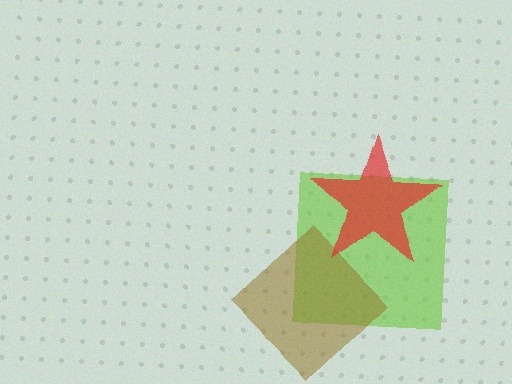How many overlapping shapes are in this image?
There are 3 overlapping shapes in the image.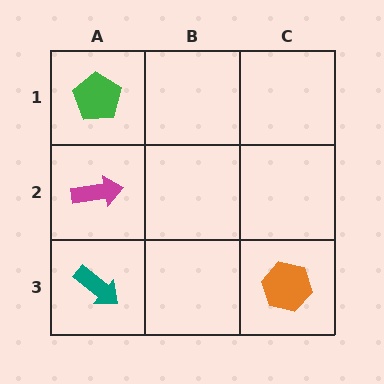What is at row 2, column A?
A magenta arrow.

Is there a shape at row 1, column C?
No, that cell is empty.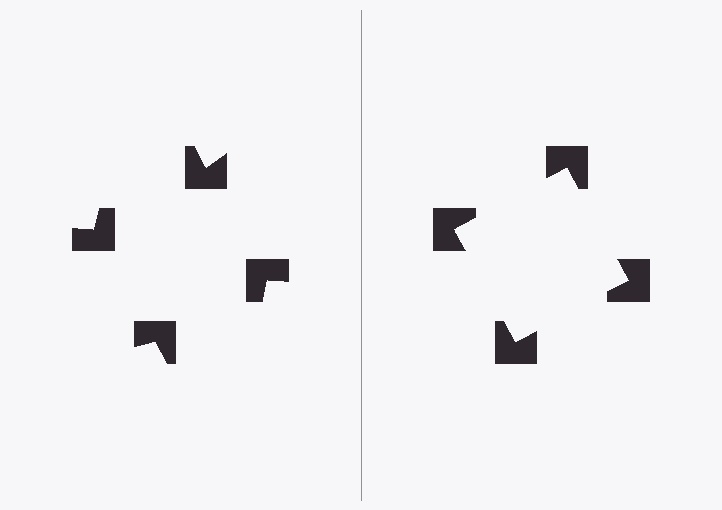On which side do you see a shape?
An illusory square appears on the right side. On the left side the wedge cuts are rotated, so no coherent shape forms.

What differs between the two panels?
The notched squares are positioned identically on both sides; only the wedge orientations differ. On the right they align to a square; on the left they are misaligned.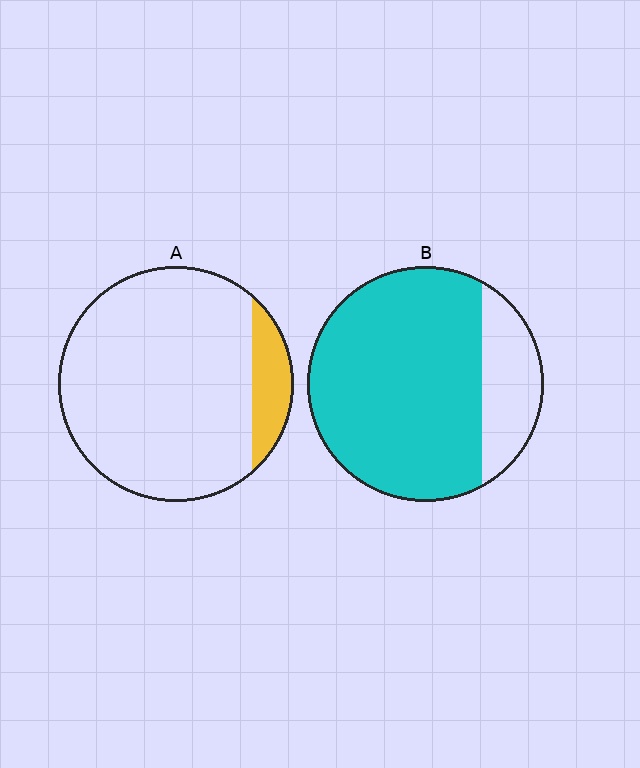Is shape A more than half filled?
No.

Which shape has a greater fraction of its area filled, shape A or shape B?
Shape B.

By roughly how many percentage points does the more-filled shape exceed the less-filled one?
By roughly 65 percentage points (B over A).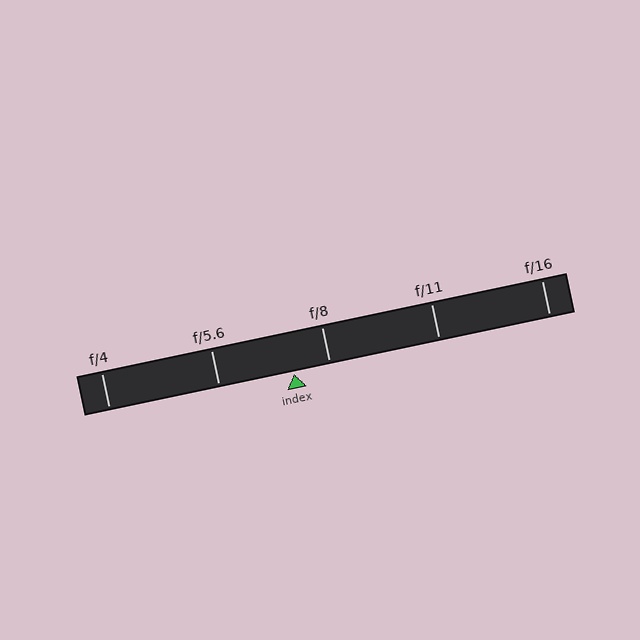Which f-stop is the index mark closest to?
The index mark is closest to f/8.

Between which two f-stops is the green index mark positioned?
The index mark is between f/5.6 and f/8.